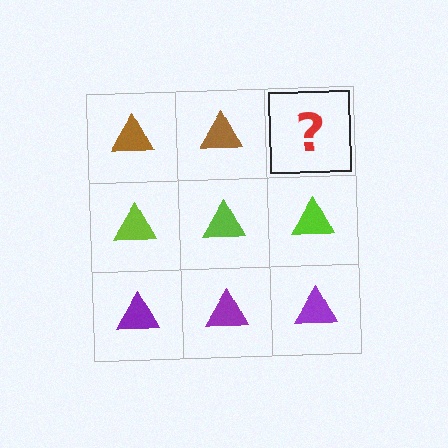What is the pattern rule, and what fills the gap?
The rule is that each row has a consistent color. The gap should be filled with a brown triangle.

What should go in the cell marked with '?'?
The missing cell should contain a brown triangle.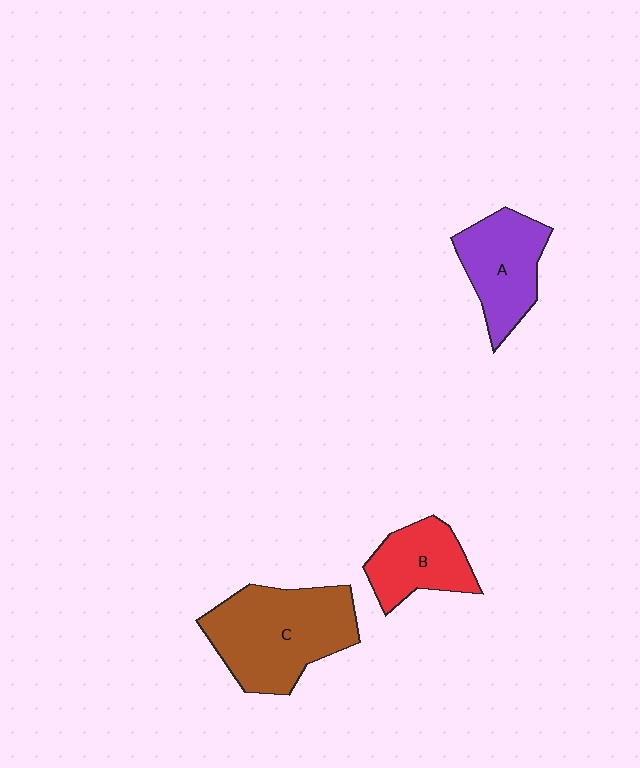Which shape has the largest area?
Shape C (brown).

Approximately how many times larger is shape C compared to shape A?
Approximately 1.5 times.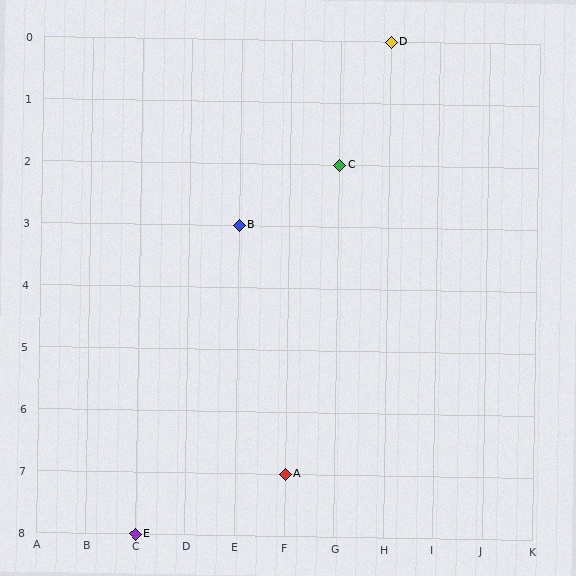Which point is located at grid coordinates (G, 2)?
Point C is at (G, 2).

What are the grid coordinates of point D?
Point D is at grid coordinates (H, 0).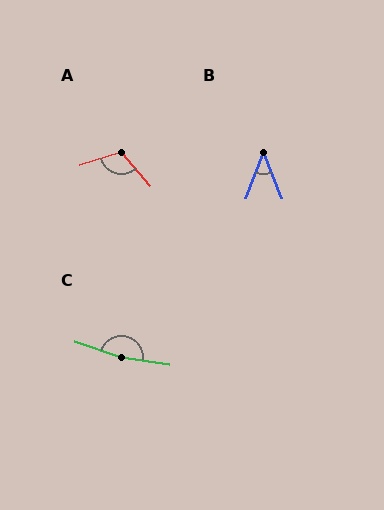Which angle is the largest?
C, at approximately 168 degrees.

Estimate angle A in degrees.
Approximately 114 degrees.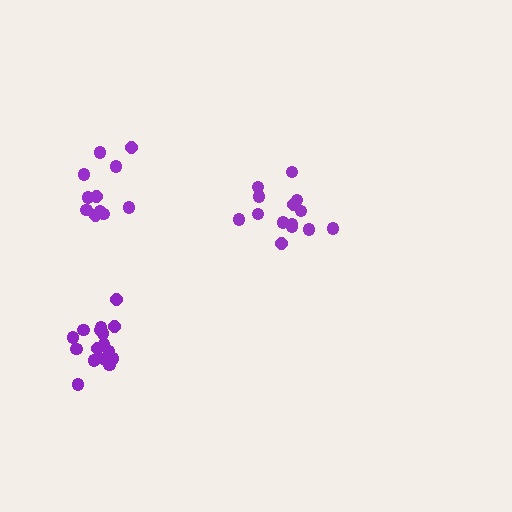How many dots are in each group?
Group 1: 11 dots, Group 2: 14 dots, Group 3: 17 dots (42 total).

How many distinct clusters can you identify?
There are 3 distinct clusters.